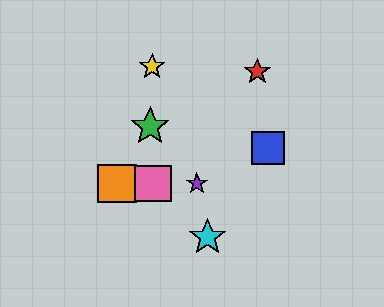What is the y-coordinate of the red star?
The red star is at y≈72.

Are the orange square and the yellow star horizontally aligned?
No, the orange square is at y≈183 and the yellow star is at y≈67.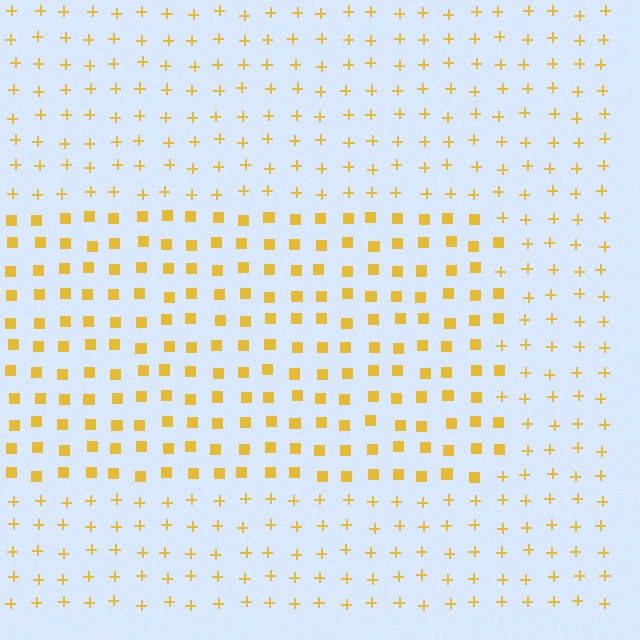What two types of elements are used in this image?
The image uses squares inside the rectangle region and plus signs outside it.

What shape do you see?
I see a rectangle.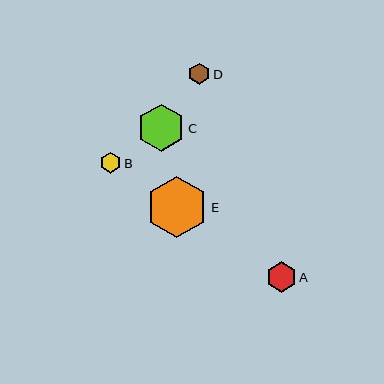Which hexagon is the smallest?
Hexagon B is the smallest with a size of approximately 21 pixels.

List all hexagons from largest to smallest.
From largest to smallest: E, C, A, D, B.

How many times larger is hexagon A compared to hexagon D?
Hexagon A is approximately 1.4 times the size of hexagon D.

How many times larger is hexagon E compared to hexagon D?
Hexagon E is approximately 2.9 times the size of hexagon D.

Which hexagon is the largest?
Hexagon E is the largest with a size of approximately 62 pixels.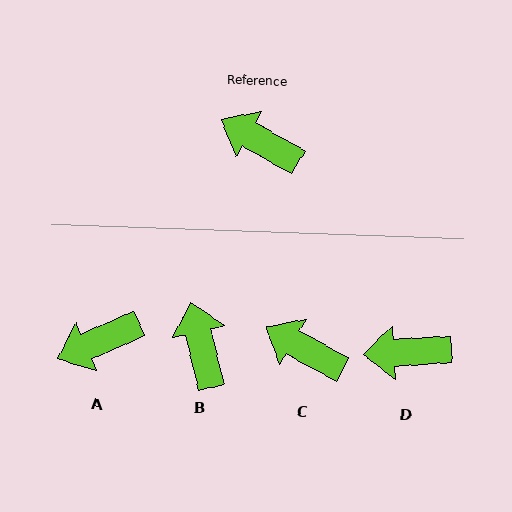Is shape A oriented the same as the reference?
No, it is off by about 53 degrees.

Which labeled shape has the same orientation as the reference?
C.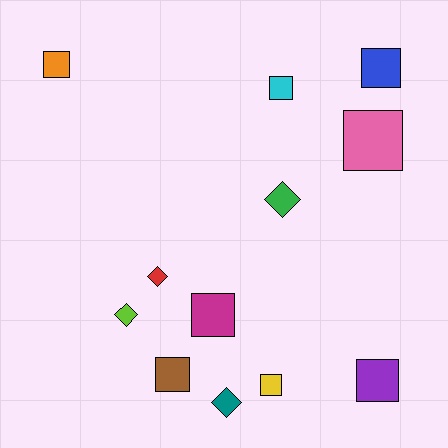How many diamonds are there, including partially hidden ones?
There are 4 diamonds.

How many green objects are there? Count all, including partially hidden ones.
There is 1 green object.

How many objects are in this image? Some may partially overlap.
There are 12 objects.